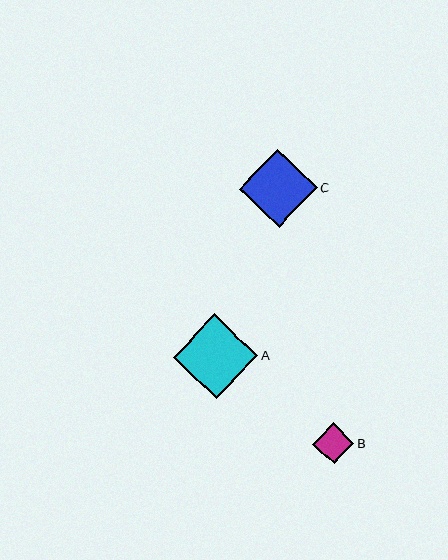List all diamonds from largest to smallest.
From largest to smallest: A, C, B.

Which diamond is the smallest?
Diamond B is the smallest with a size of approximately 41 pixels.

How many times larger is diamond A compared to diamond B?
Diamond A is approximately 2.1 times the size of diamond B.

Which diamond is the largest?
Diamond A is the largest with a size of approximately 85 pixels.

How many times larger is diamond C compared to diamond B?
Diamond C is approximately 1.9 times the size of diamond B.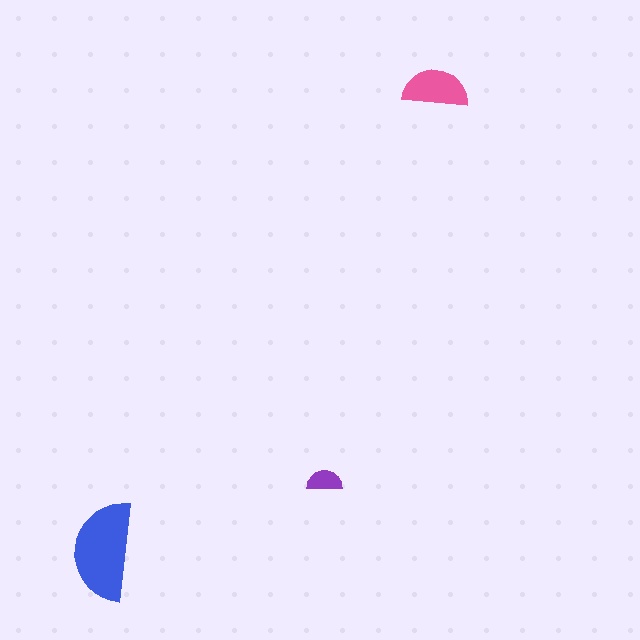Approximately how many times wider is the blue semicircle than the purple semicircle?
About 3 times wider.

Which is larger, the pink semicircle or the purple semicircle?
The pink one.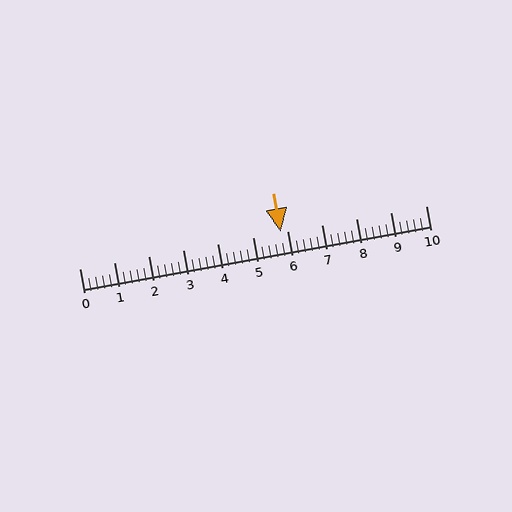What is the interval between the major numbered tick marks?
The major tick marks are spaced 1 units apart.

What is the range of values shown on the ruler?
The ruler shows values from 0 to 10.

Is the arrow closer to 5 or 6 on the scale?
The arrow is closer to 6.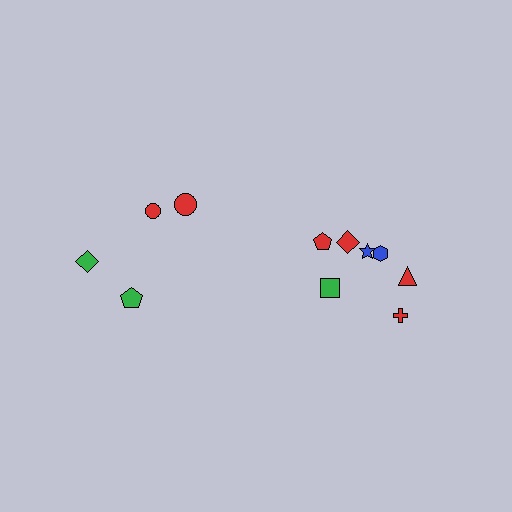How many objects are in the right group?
There are 7 objects.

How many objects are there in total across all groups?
There are 11 objects.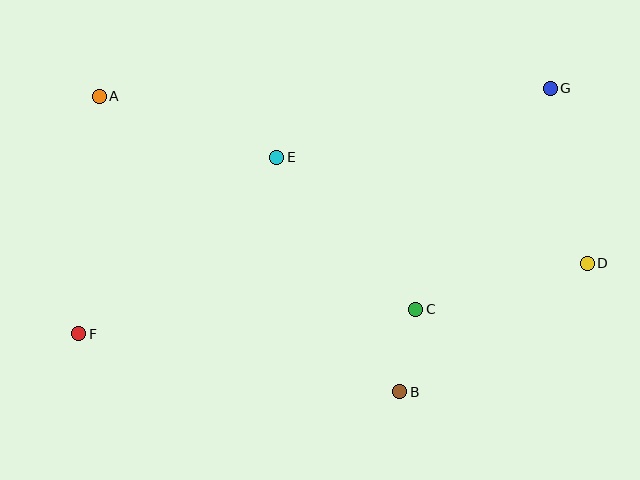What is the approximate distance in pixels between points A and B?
The distance between A and B is approximately 421 pixels.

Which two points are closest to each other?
Points B and C are closest to each other.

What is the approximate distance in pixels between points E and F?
The distance between E and F is approximately 265 pixels.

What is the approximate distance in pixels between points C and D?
The distance between C and D is approximately 177 pixels.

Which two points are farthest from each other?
Points F and G are farthest from each other.